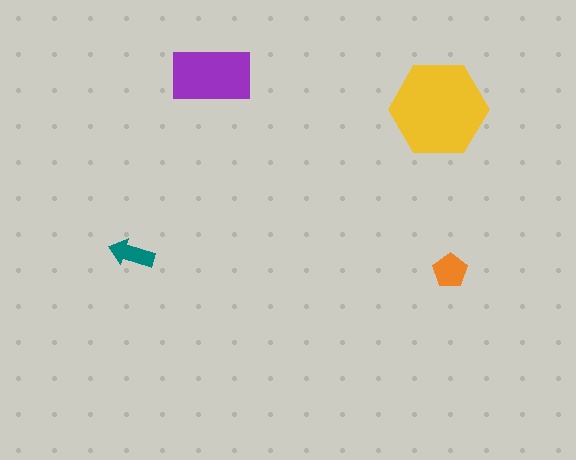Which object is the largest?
The yellow hexagon.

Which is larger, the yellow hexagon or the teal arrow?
The yellow hexagon.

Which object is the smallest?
The teal arrow.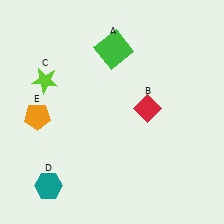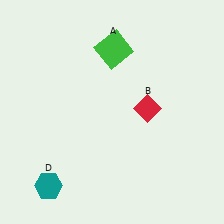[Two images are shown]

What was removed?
The lime star (C), the orange pentagon (E) were removed in Image 2.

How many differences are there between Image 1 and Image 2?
There are 2 differences between the two images.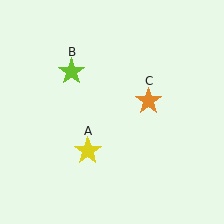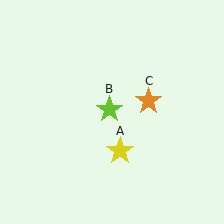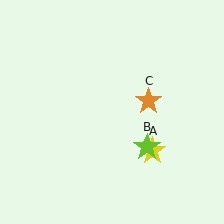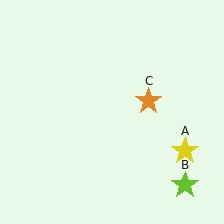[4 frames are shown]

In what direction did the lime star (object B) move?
The lime star (object B) moved down and to the right.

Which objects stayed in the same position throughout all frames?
Orange star (object C) remained stationary.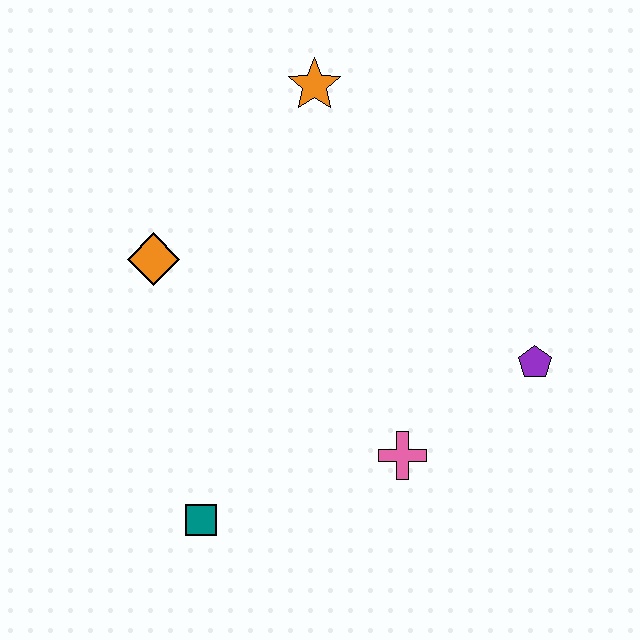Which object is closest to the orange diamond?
The orange star is closest to the orange diamond.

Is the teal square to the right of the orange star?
No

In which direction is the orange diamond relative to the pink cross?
The orange diamond is to the left of the pink cross.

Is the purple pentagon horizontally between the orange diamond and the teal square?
No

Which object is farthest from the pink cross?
The orange star is farthest from the pink cross.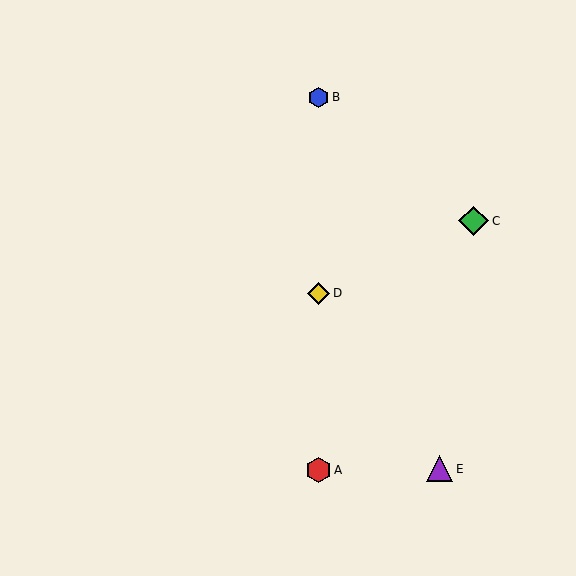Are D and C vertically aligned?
No, D is at x≈318 and C is at x≈474.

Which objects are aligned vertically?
Objects A, B, D are aligned vertically.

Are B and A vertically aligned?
Yes, both are at x≈318.